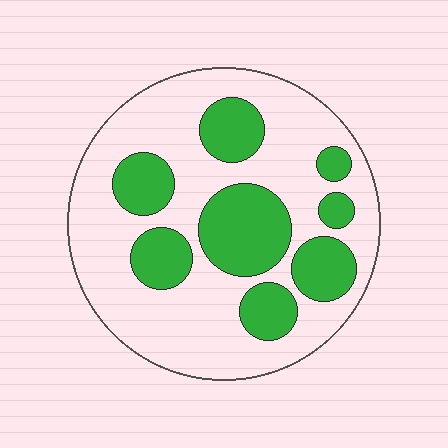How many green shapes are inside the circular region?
8.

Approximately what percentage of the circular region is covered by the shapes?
Approximately 30%.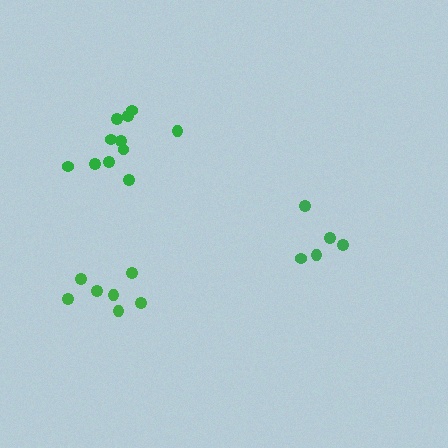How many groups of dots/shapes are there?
There are 3 groups.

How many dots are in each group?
Group 1: 7 dots, Group 2: 5 dots, Group 3: 11 dots (23 total).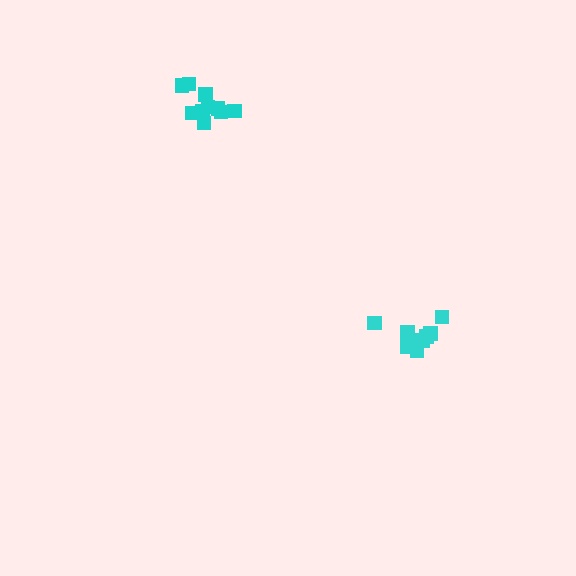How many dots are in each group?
Group 1: 10 dots, Group 2: 8 dots (18 total).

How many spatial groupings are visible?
There are 2 spatial groupings.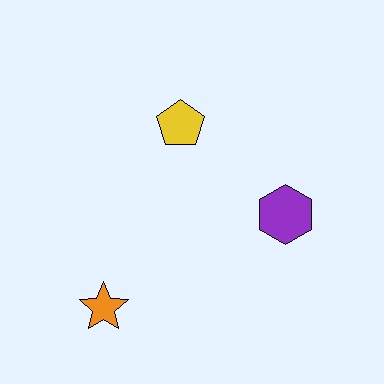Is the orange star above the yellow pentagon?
No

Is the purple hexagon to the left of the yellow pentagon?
No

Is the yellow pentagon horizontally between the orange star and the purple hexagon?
Yes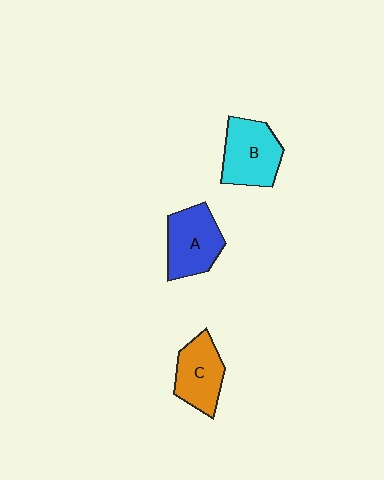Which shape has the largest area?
Shape B (cyan).